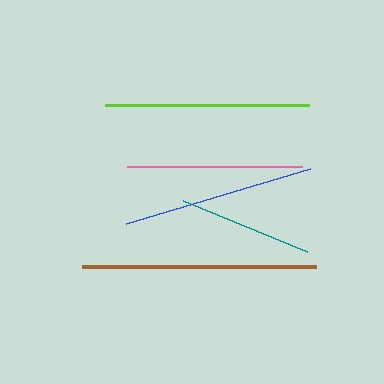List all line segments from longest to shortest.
From longest to shortest: brown, lime, blue, pink, teal.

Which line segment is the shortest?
The teal line is the shortest at approximately 133 pixels.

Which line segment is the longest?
The brown line is the longest at approximately 233 pixels.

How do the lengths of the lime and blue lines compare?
The lime and blue lines are approximately the same length.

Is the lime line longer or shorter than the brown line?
The brown line is longer than the lime line.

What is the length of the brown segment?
The brown segment is approximately 233 pixels long.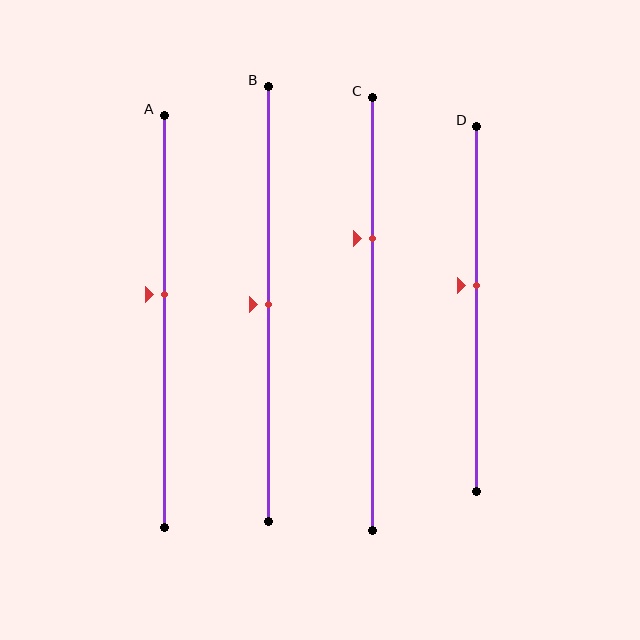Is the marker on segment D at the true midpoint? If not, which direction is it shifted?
No, the marker on segment D is shifted upward by about 6% of the segment length.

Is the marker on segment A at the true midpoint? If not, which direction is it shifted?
No, the marker on segment A is shifted upward by about 7% of the segment length.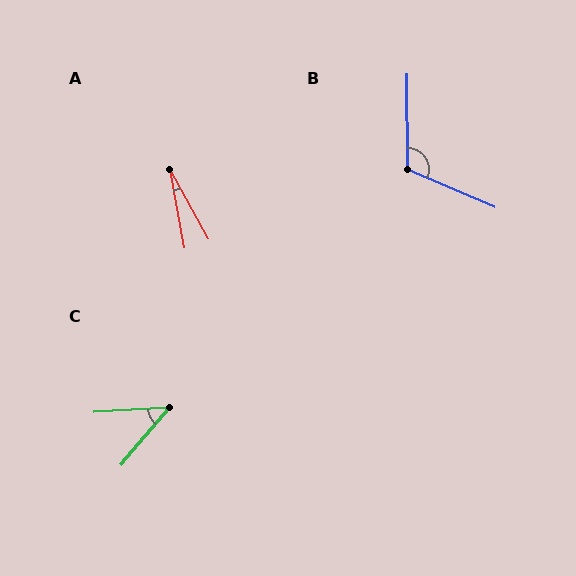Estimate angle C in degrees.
Approximately 47 degrees.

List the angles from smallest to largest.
A (19°), C (47°), B (113°).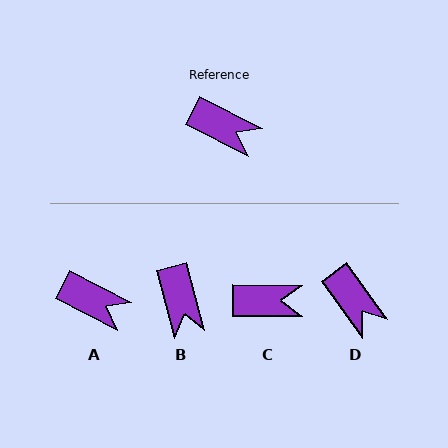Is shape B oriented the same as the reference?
No, it is off by about 48 degrees.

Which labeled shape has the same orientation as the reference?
A.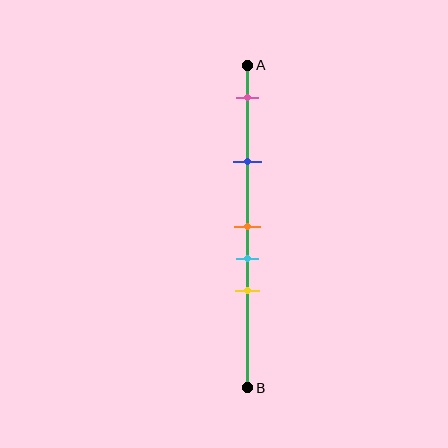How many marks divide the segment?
There are 5 marks dividing the segment.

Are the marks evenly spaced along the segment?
No, the marks are not evenly spaced.